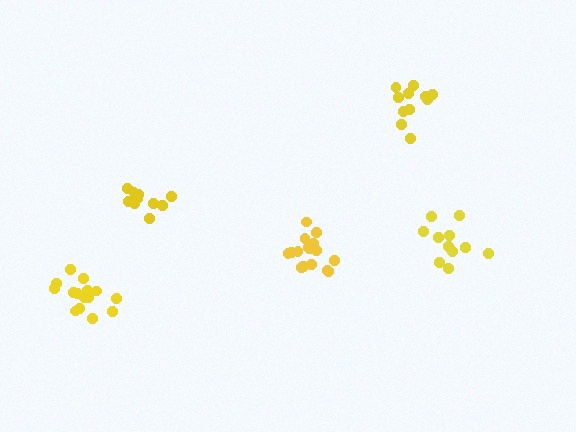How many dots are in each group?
Group 1: 11 dots, Group 2: 16 dots, Group 3: 15 dots, Group 4: 11 dots, Group 5: 11 dots (64 total).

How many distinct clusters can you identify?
There are 5 distinct clusters.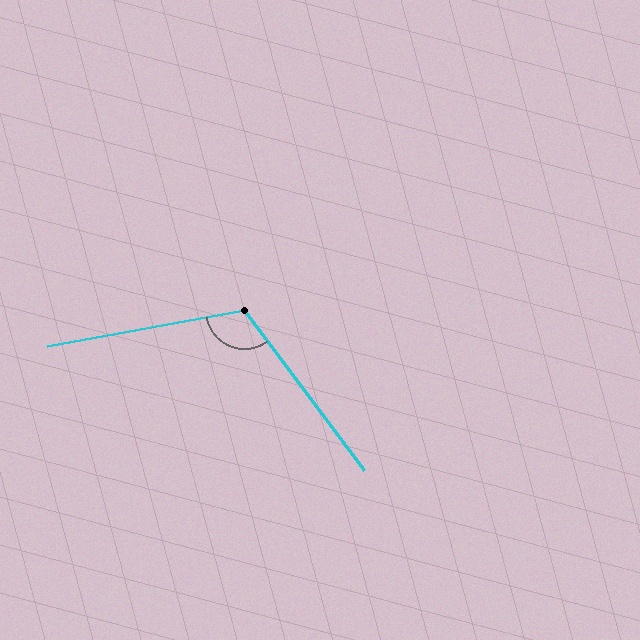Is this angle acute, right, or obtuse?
It is obtuse.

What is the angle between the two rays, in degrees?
Approximately 116 degrees.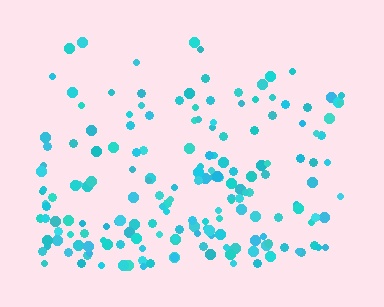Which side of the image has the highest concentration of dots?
The bottom.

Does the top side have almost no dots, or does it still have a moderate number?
Still a moderate number, just noticeably fewer than the bottom.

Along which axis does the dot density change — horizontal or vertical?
Vertical.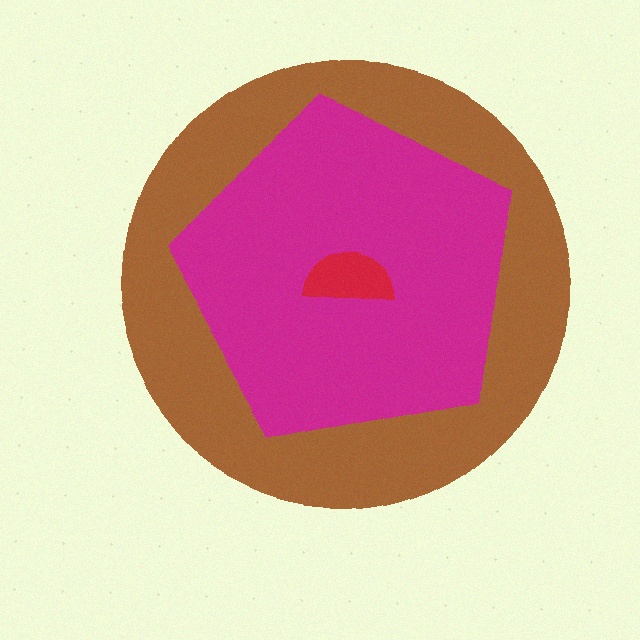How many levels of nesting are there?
3.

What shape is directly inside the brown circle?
The magenta pentagon.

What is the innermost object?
The red semicircle.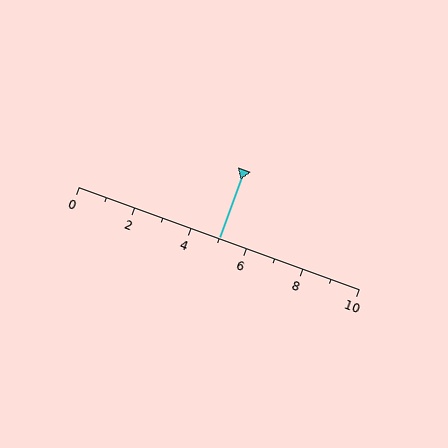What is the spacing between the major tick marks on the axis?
The major ticks are spaced 2 apart.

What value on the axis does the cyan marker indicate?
The marker indicates approximately 5.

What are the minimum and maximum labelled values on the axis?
The axis runs from 0 to 10.